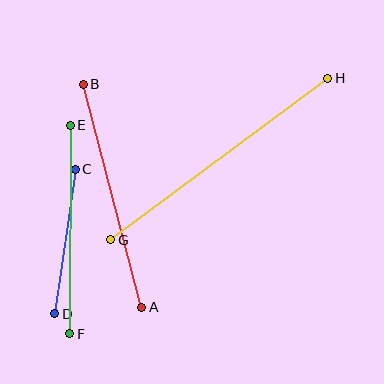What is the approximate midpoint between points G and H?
The midpoint is at approximately (219, 159) pixels.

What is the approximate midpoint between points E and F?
The midpoint is at approximately (70, 229) pixels.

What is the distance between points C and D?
The distance is approximately 146 pixels.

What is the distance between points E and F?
The distance is approximately 208 pixels.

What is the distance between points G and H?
The distance is approximately 271 pixels.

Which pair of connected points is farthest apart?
Points G and H are farthest apart.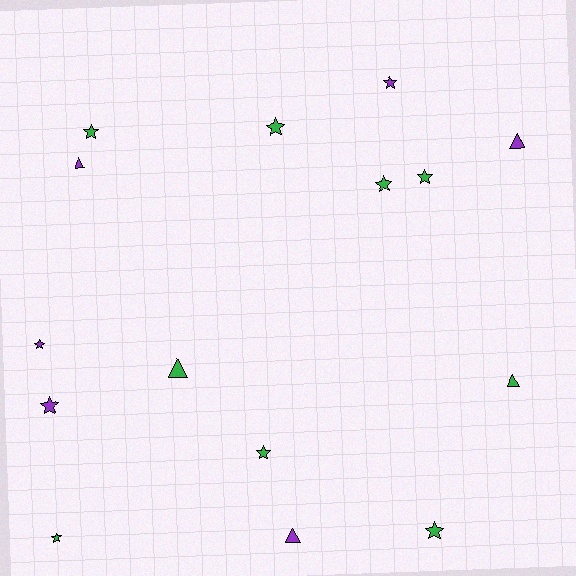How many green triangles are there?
There are 2 green triangles.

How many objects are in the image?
There are 15 objects.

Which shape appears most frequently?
Star, with 10 objects.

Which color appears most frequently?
Green, with 9 objects.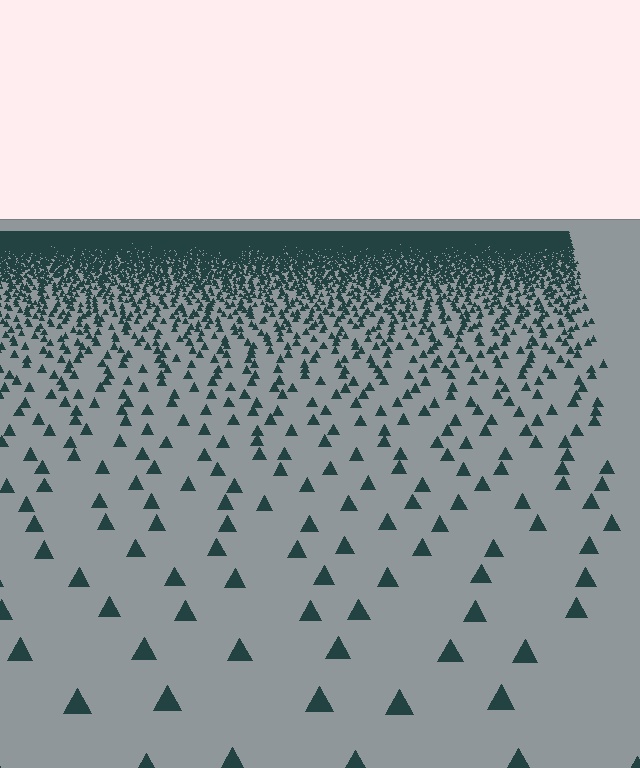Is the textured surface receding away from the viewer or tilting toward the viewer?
The surface is receding away from the viewer. Texture elements get smaller and denser toward the top.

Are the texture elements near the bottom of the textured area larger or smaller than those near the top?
Larger. Near the bottom, elements are closer to the viewer and appear at a bigger on-screen size.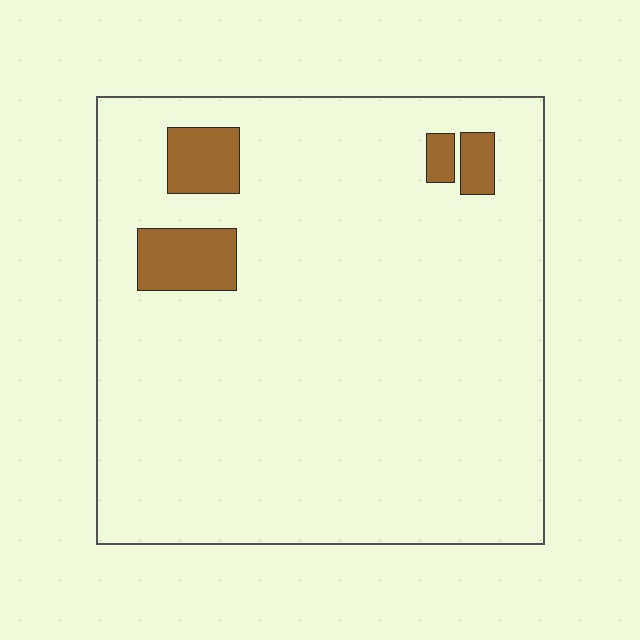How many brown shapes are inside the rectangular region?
4.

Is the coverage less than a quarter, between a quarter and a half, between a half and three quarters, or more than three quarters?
Less than a quarter.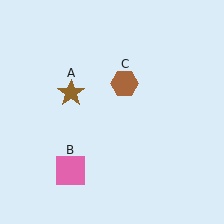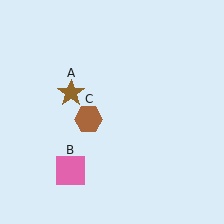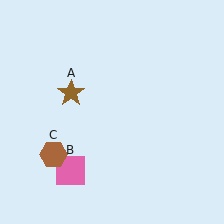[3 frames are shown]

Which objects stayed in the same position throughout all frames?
Brown star (object A) and pink square (object B) remained stationary.